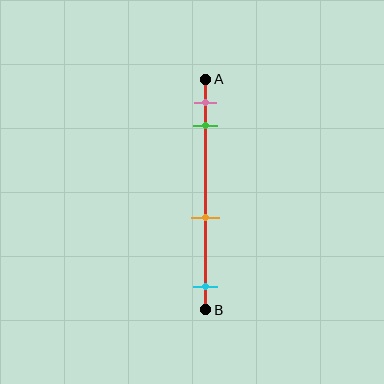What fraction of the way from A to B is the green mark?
The green mark is approximately 20% (0.2) of the way from A to B.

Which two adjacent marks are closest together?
The pink and green marks are the closest adjacent pair.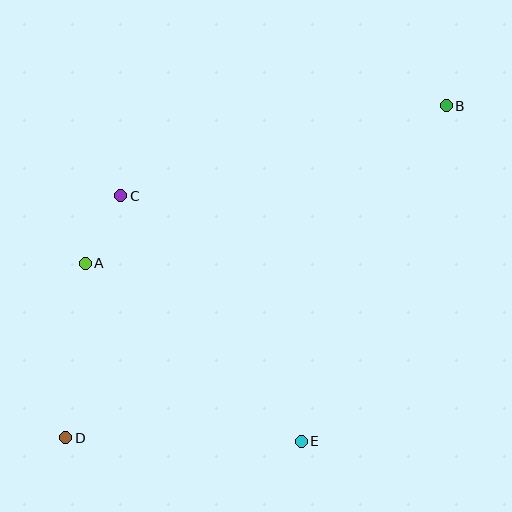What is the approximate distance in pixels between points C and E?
The distance between C and E is approximately 305 pixels.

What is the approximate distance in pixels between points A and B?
The distance between A and B is approximately 394 pixels.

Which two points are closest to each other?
Points A and C are closest to each other.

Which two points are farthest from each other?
Points B and D are farthest from each other.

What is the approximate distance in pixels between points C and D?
The distance between C and D is approximately 248 pixels.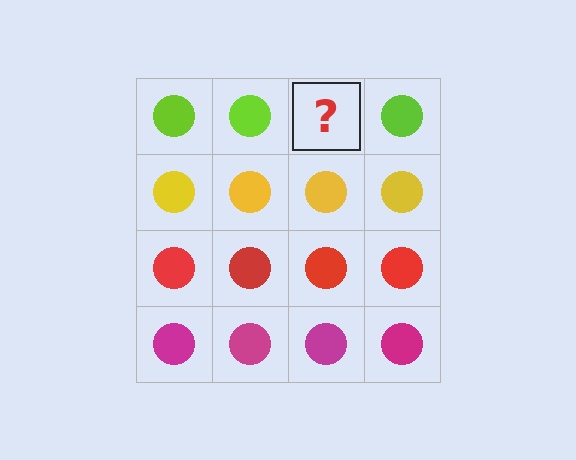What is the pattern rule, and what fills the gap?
The rule is that each row has a consistent color. The gap should be filled with a lime circle.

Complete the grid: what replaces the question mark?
The question mark should be replaced with a lime circle.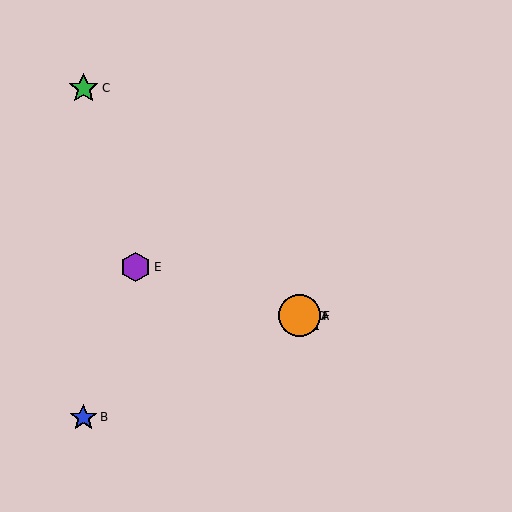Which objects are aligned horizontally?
Objects A, D, F are aligned horizontally.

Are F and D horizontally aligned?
Yes, both are at y≈316.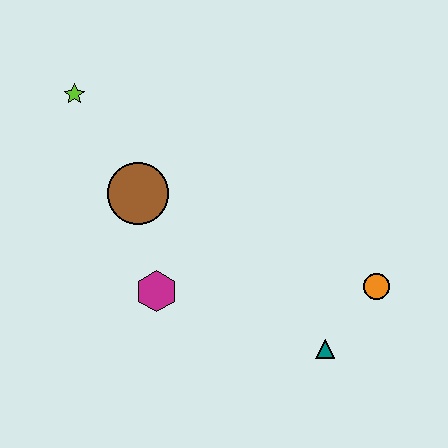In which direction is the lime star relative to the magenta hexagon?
The lime star is above the magenta hexagon.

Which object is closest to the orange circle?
The teal triangle is closest to the orange circle.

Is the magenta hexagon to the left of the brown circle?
No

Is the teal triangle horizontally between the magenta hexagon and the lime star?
No